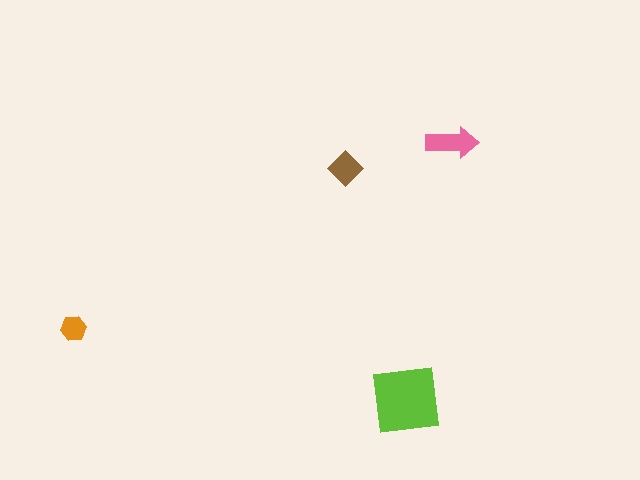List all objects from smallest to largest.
The orange hexagon, the brown diamond, the pink arrow, the lime square.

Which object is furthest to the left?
The orange hexagon is leftmost.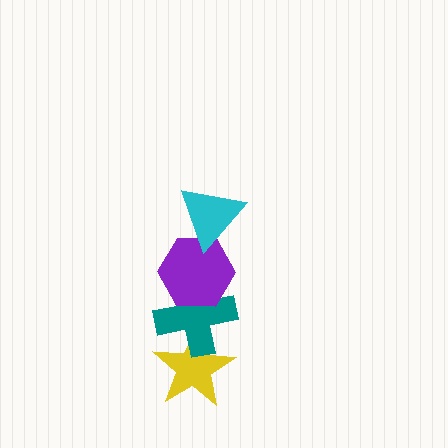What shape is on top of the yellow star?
The teal cross is on top of the yellow star.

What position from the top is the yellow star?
The yellow star is 4th from the top.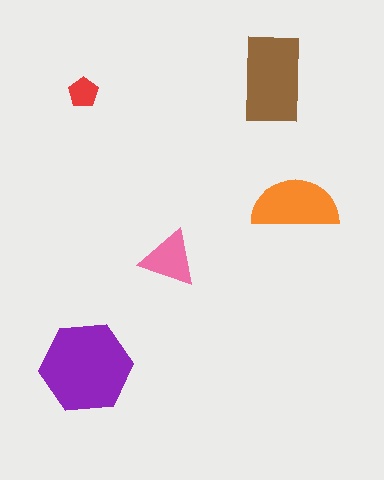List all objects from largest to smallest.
The purple hexagon, the brown rectangle, the orange semicircle, the pink triangle, the red pentagon.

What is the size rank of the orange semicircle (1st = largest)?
3rd.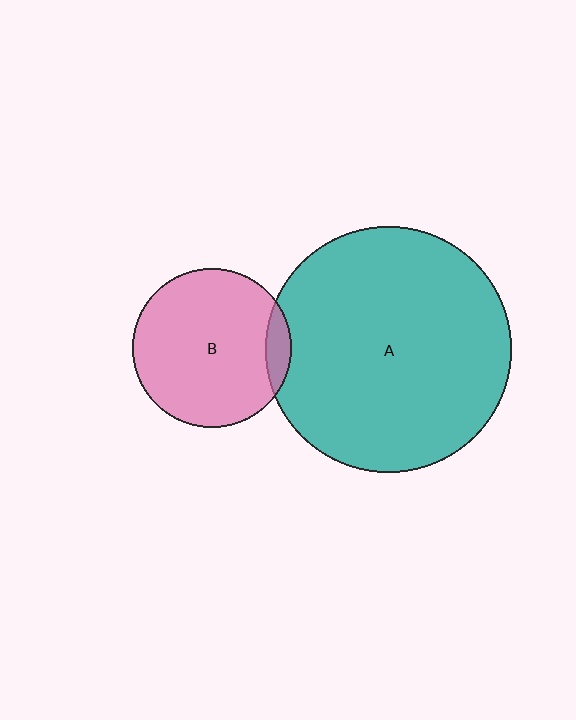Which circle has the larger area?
Circle A (teal).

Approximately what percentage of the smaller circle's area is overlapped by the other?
Approximately 10%.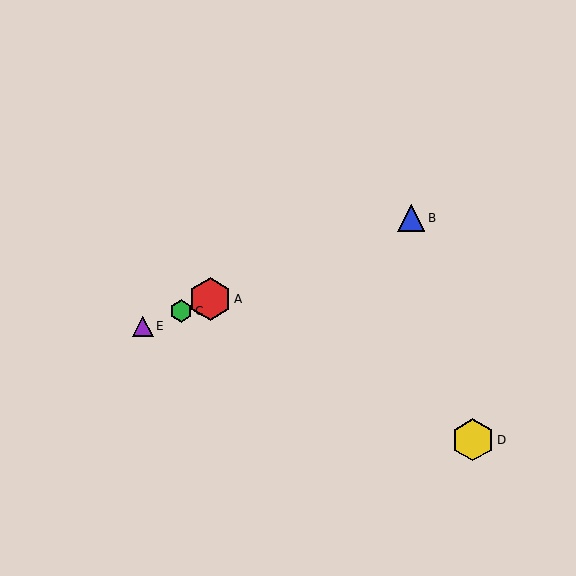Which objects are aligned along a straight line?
Objects A, B, C, E are aligned along a straight line.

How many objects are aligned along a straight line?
4 objects (A, B, C, E) are aligned along a straight line.